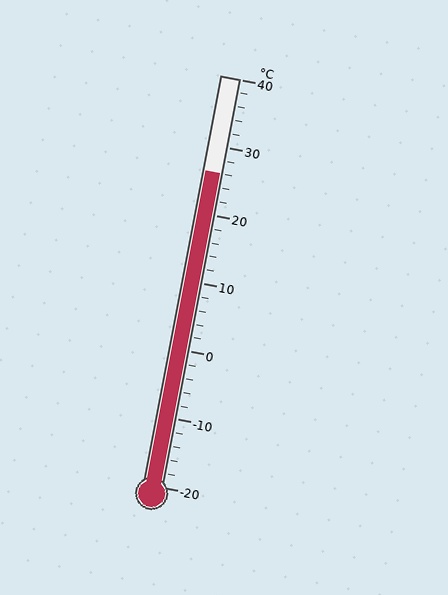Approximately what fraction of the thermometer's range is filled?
The thermometer is filled to approximately 75% of its range.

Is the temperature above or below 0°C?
The temperature is above 0°C.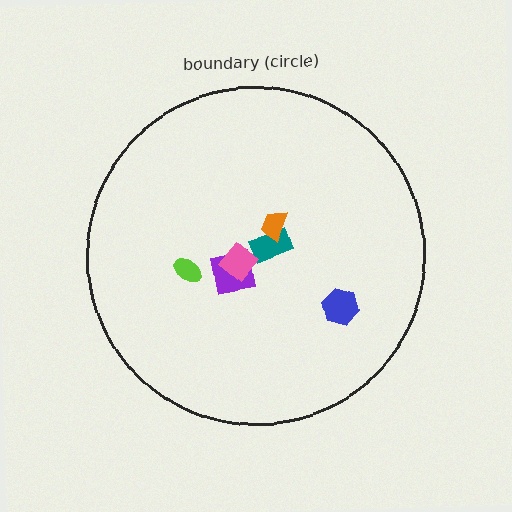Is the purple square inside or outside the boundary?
Inside.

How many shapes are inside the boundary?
6 inside, 0 outside.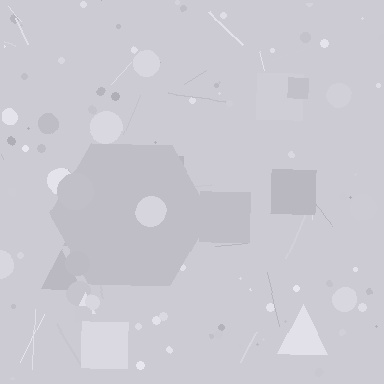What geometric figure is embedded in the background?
A hexagon is embedded in the background.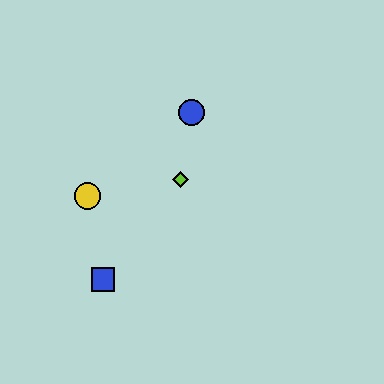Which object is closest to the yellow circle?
The blue square is closest to the yellow circle.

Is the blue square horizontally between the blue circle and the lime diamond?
No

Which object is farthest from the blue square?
The blue circle is farthest from the blue square.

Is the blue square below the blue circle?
Yes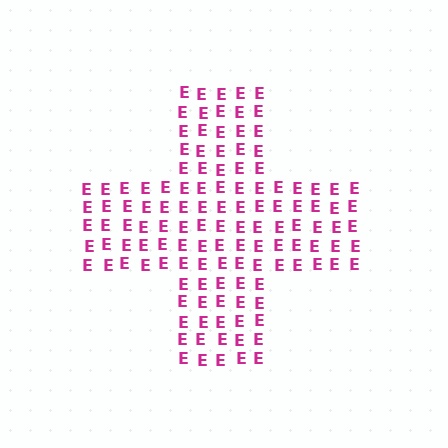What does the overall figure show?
The overall figure shows a cross.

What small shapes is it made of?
It is made of small letter E's.